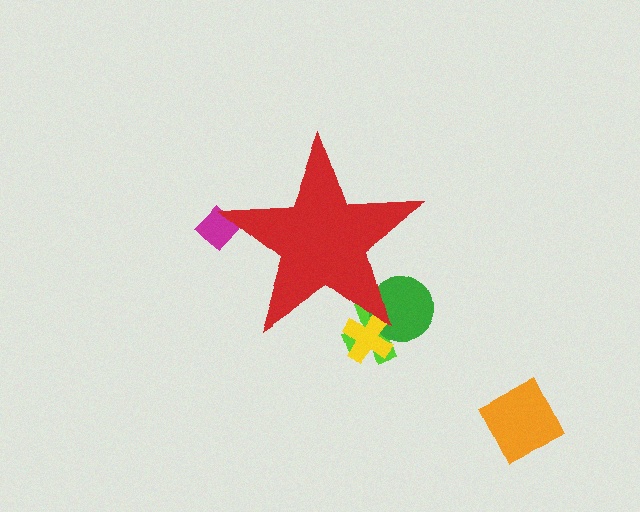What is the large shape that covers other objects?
A red star.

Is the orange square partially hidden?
No, the orange square is fully visible.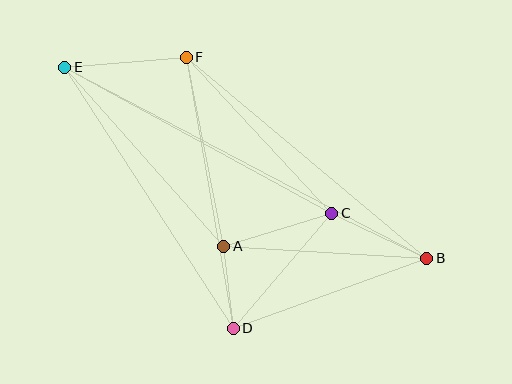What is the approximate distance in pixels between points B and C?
The distance between B and C is approximately 105 pixels.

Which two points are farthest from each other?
Points B and E are farthest from each other.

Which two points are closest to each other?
Points A and D are closest to each other.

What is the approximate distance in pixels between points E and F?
The distance between E and F is approximately 122 pixels.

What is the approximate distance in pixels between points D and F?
The distance between D and F is approximately 275 pixels.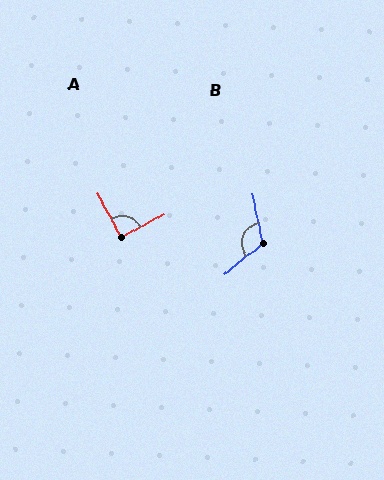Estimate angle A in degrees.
Approximately 91 degrees.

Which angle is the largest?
B, at approximately 116 degrees.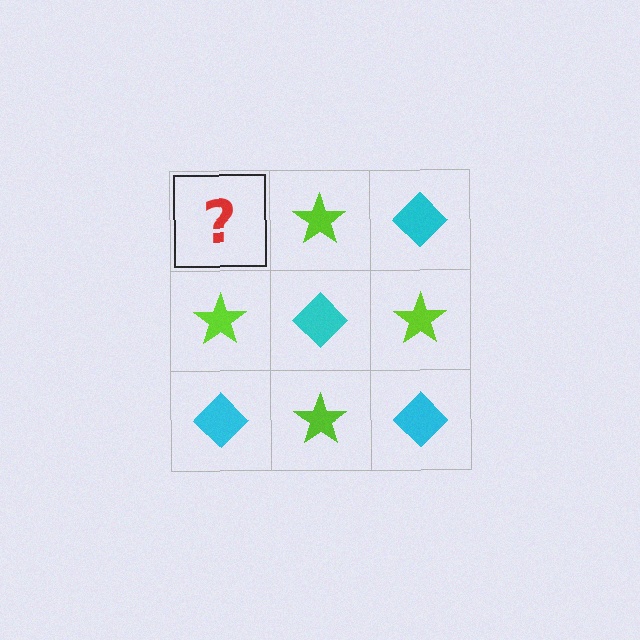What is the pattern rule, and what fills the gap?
The rule is that it alternates cyan diamond and lime star in a checkerboard pattern. The gap should be filled with a cyan diamond.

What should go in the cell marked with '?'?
The missing cell should contain a cyan diamond.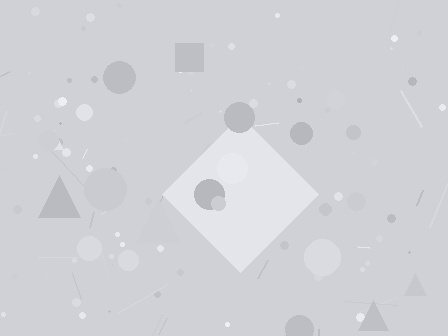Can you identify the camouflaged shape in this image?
The camouflaged shape is a diamond.